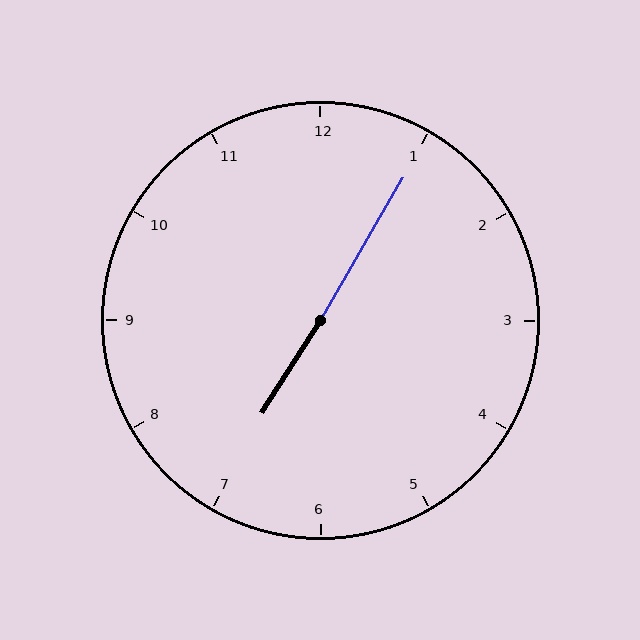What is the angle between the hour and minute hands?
Approximately 178 degrees.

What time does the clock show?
7:05.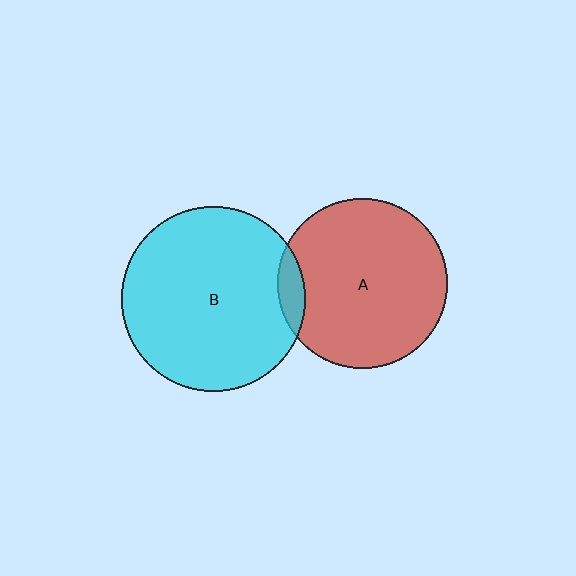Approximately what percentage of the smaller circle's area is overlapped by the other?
Approximately 10%.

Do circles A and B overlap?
Yes.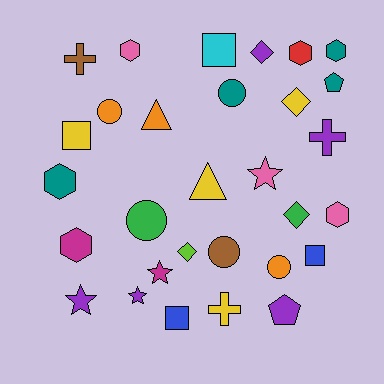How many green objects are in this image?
There are 2 green objects.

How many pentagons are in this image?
There are 2 pentagons.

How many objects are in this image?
There are 30 objects.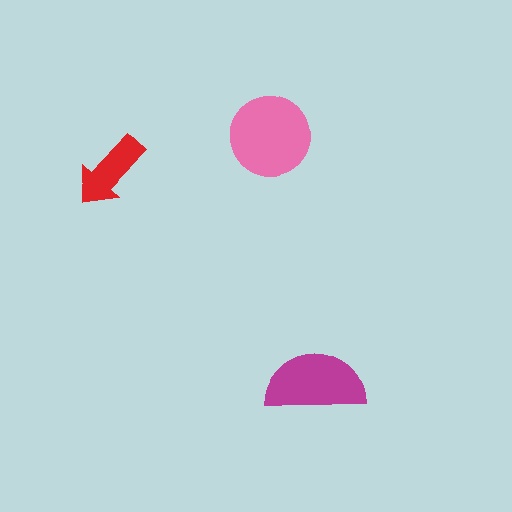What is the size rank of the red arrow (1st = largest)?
3rd.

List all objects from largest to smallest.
The pink circle, the magenta semicircle, the red arrow.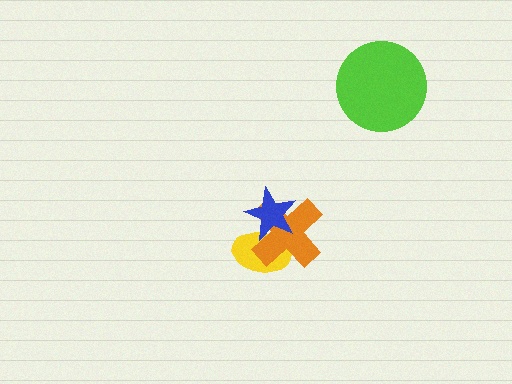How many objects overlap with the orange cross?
2 objects overlap with the orange cross.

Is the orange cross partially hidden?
Yes, it is partially covered by another shape.